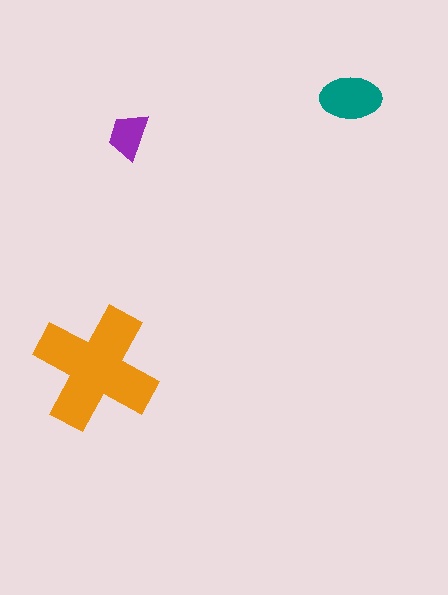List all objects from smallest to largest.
The purple trapezoid, the teal ellipse, the orange cross.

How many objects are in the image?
There are 3 objects in the image.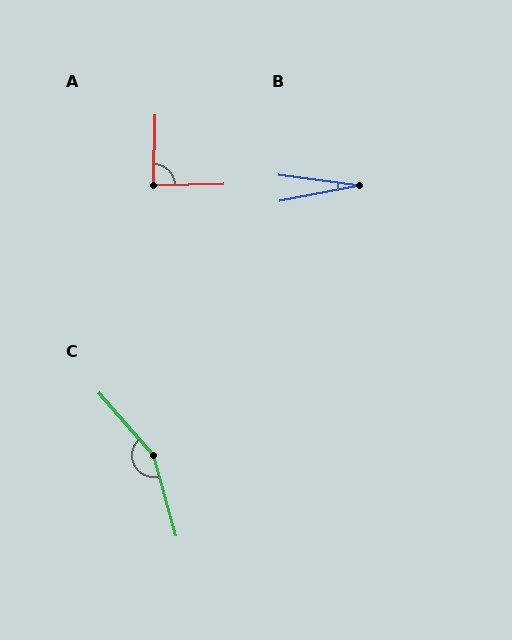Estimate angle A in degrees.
Approximately 88 degrees.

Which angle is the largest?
C, at approximately 155 degrees.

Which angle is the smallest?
B, at approximately 18 degrees.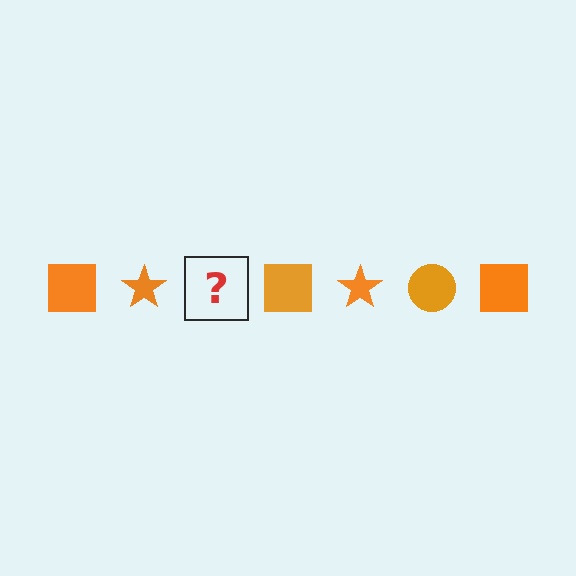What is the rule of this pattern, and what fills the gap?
The rule is that the pattern cycles through square, star, circle shapes in orange. The gap should be filled with an orange circle.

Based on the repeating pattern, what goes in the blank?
The blank should be an orange circle.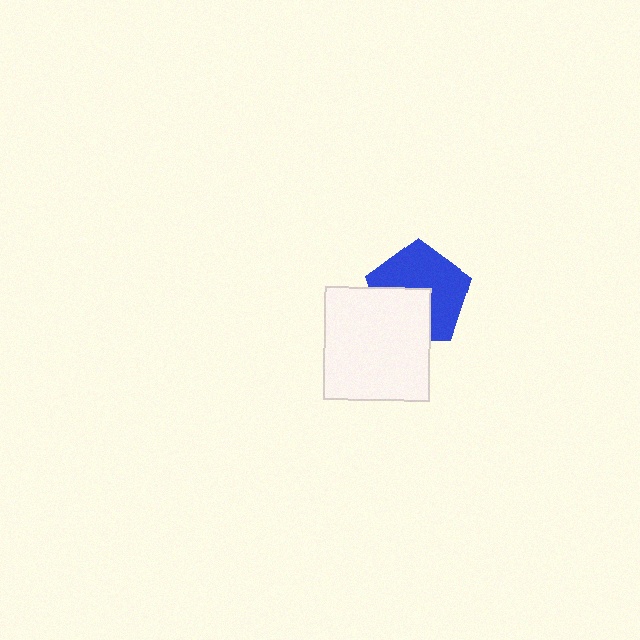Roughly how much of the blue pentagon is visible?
About half of it is visible (roughly 61%).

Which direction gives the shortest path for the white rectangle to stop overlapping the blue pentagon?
Moving toward the lower-left gives the shortest separation.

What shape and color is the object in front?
The object in front is a white rectangle.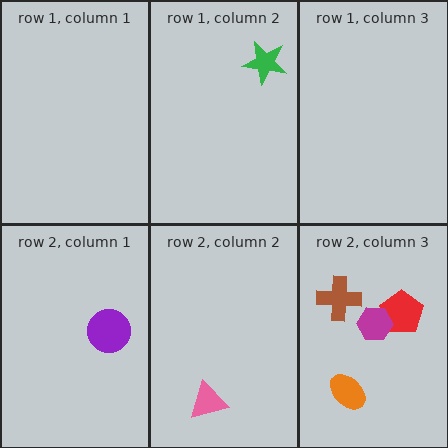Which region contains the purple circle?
The row 2, column 1 region.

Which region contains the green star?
The row 1, column 2 region.